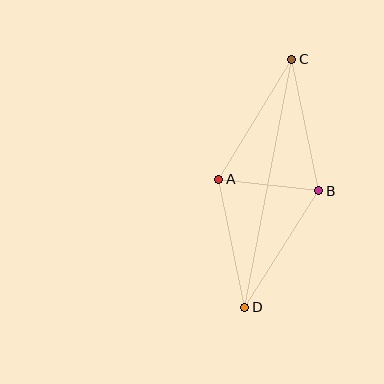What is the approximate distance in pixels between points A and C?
The distance between A and C is approximately 140 pixels.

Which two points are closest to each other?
Points A and B are closest to each other.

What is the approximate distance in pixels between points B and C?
The distance between B and C is approximately 134 pixels.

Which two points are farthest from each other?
Points C and D are farthest from each other.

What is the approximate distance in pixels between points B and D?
The distance between B and D is approximately 138 pixels.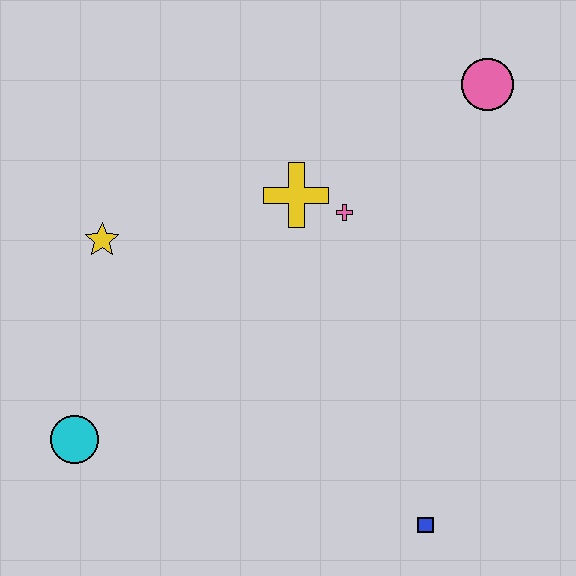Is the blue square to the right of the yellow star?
Yes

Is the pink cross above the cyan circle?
Yes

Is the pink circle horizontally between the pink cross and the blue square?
No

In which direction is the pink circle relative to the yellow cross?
The pink circle is to the right of the yellow cross.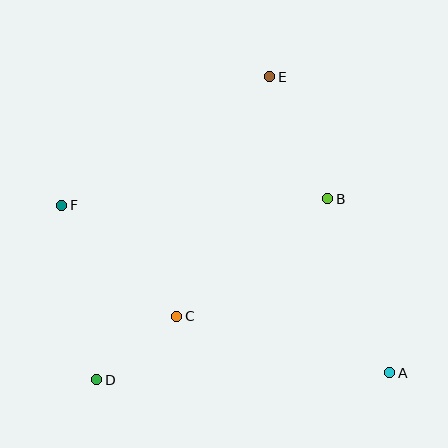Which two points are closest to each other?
Points C and D are closest to each other.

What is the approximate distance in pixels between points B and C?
The distance between B and C is approximately 192 pixels.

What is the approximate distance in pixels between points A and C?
The distance between A and C is approximately 221 pixels.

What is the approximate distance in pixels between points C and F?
The distance between C and F is approximately 160 pixels.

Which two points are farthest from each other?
Points A and F are farthest from each other.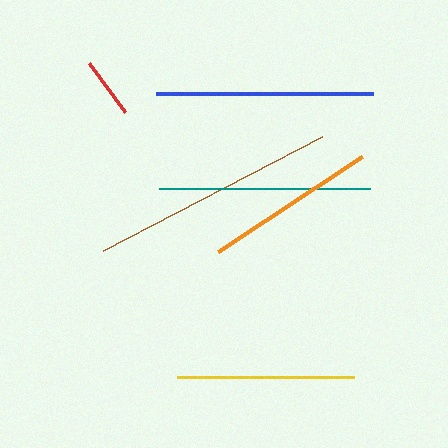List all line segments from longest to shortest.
From longest to shortest: brown, blue, teal, yellow, orange, red.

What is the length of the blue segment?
The blue segment is approximately 218 pixels long.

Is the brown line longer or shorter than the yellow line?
The brown line is longer than the yellow line.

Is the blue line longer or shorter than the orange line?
The blue line is longer than the orange line.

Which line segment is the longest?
The brown line is the longest at approximately 247 pixels.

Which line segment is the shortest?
The red line is the shortest at approximately 61 pixels.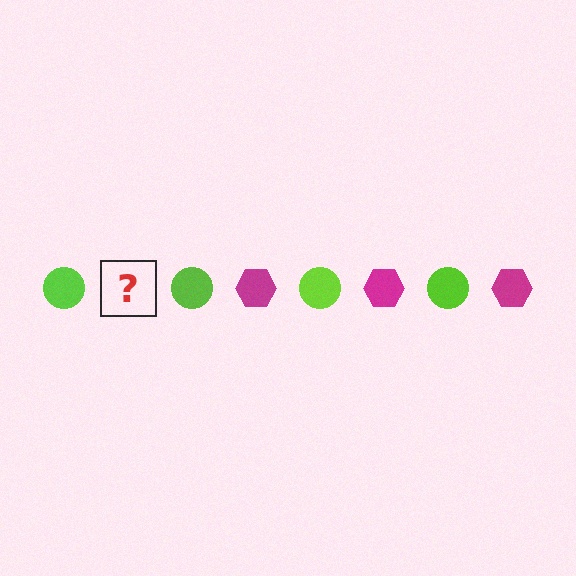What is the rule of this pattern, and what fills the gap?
The rule is that the pattern alternates between lime circle and magenta hexagon. The gap should be filled with a magenta hexagon.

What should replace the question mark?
The question mark should be replaced with a magenta hexagon.